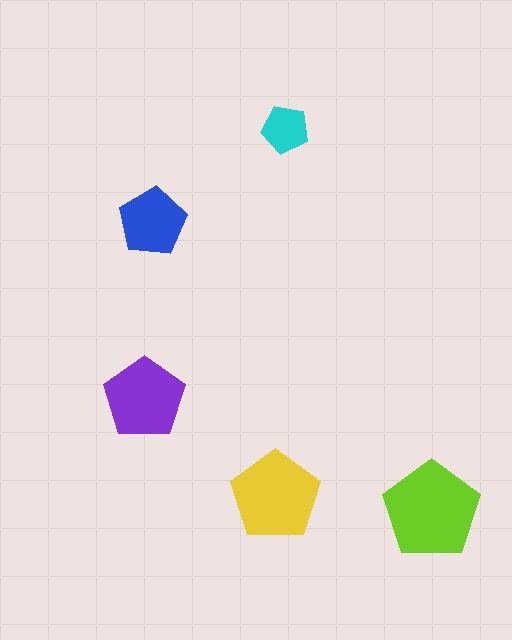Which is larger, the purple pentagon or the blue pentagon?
The purple one.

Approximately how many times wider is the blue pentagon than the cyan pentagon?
About 1.5 times wider.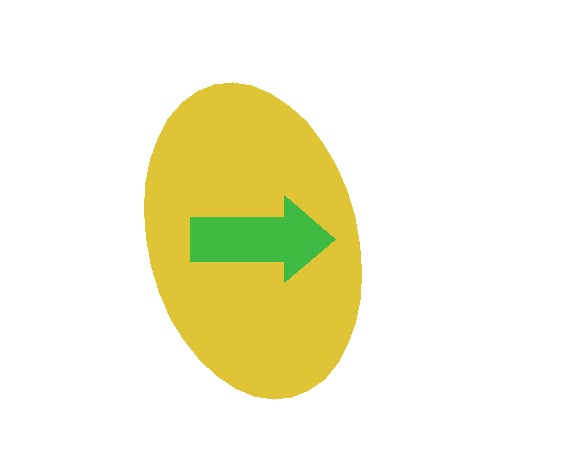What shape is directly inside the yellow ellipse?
The green arrow.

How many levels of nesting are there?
2.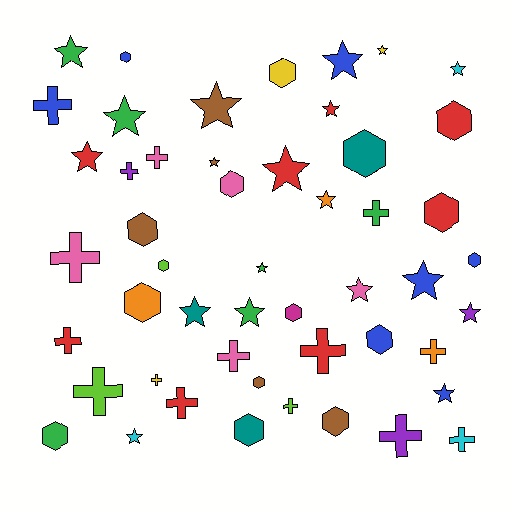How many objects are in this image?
There are 50 objects.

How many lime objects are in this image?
There are 3 lime objects.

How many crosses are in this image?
There are 15 crosses.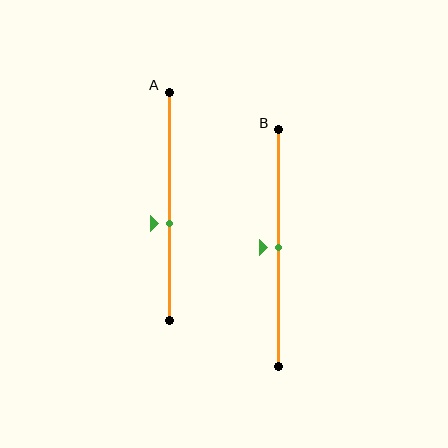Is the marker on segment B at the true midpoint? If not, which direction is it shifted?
Yes, the marker on segment B is at the true midpoint.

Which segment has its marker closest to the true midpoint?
Segment B has its marker closest to the true midpoint.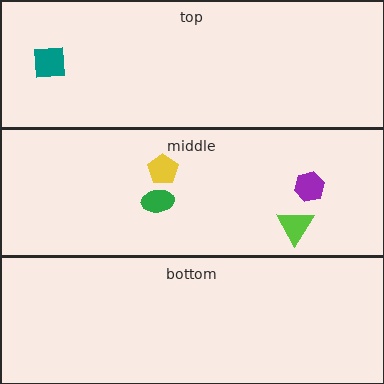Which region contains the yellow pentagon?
The middle region.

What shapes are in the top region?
The teal square.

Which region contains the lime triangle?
The middle region.